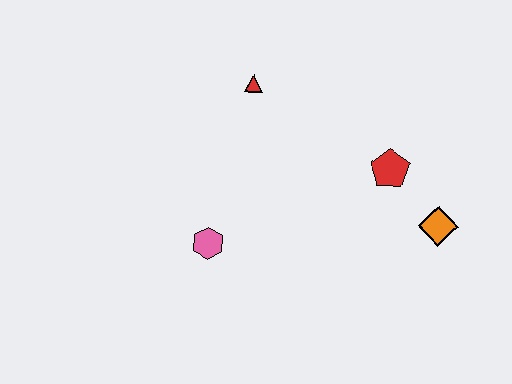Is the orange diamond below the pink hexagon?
No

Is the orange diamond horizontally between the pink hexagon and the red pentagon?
No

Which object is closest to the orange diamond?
The red pentagon is closest to the orange diamond.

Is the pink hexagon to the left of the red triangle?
Yes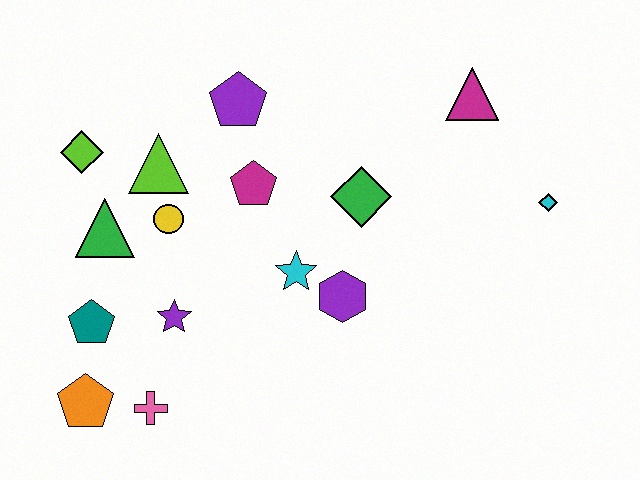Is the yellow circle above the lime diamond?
No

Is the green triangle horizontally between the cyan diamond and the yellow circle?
No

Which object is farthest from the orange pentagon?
The cyan diamond is farthest from the orange pentagon.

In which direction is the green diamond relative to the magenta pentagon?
The green diamond is to the right of the magenta pentagon.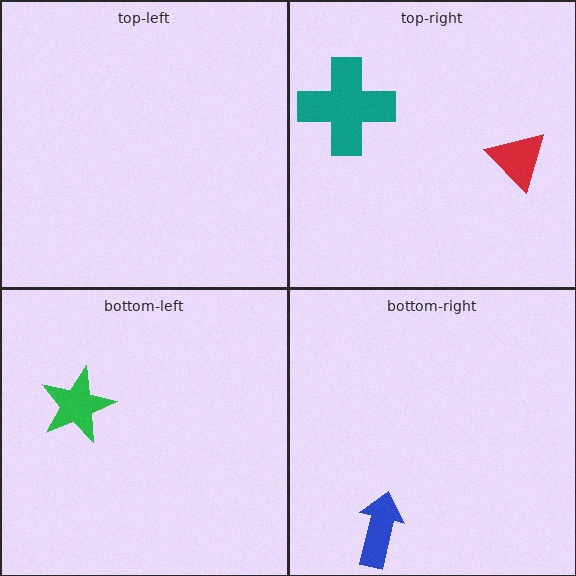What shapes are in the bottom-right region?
The blue arrow.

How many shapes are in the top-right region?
2.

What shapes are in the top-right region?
The teal cross, the red triangle.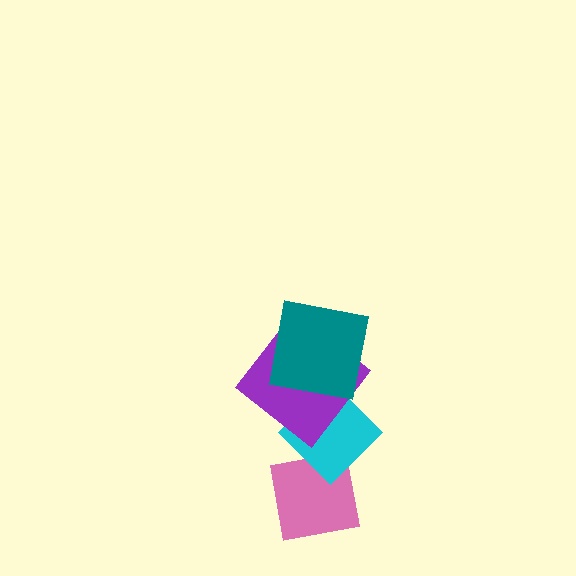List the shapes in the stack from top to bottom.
From top to bottom: the teal square, the purple diamond, the cyan diamond, the pink square.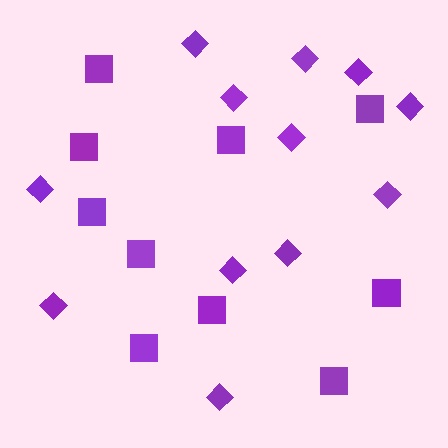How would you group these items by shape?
There are 2 groups: one group of diamonds (12) and one group of squares (10).